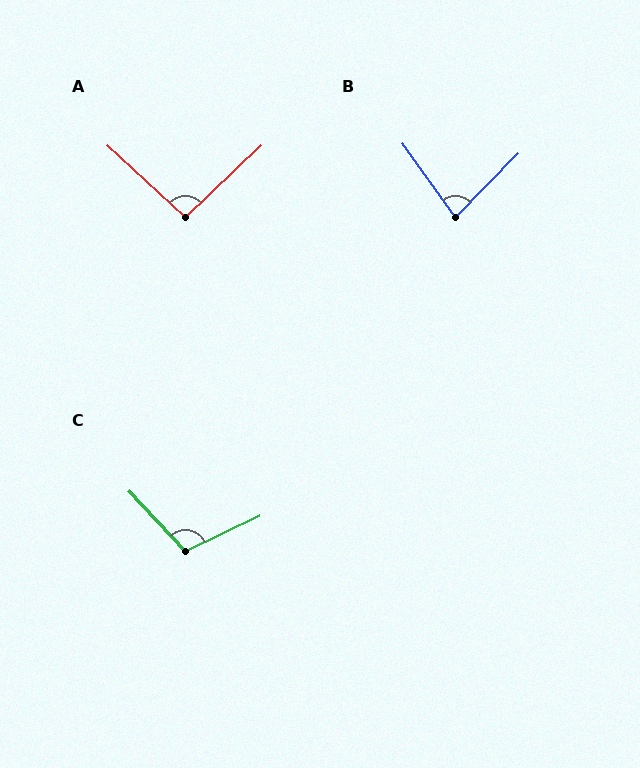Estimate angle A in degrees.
Approximately 94 degrees.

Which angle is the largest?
C, at approximately 107 degrees.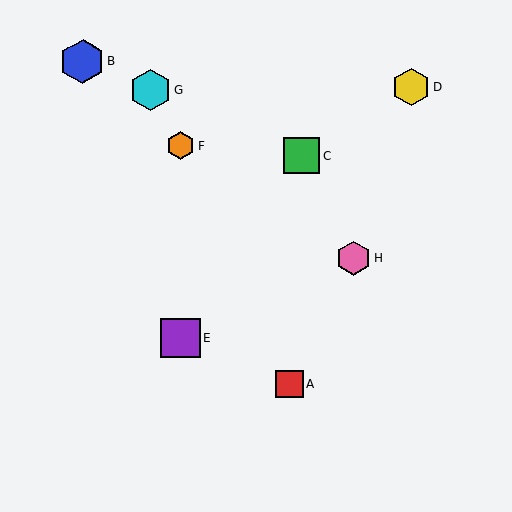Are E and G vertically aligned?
No, E is at x≈180 and G is at x≈151.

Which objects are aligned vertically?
Objects E, F are aligned vertically.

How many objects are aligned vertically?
2 objects (E, F) are aligned vertically.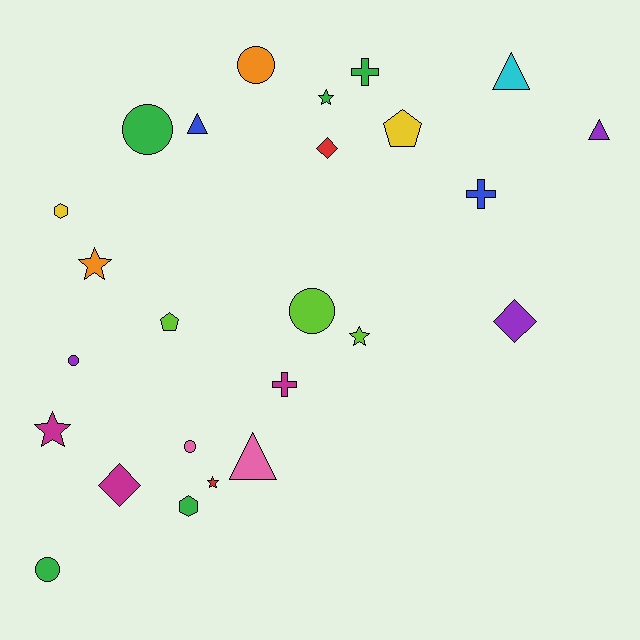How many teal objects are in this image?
There are no teal objects.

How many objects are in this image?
There are 25 objects.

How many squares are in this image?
There are no squares.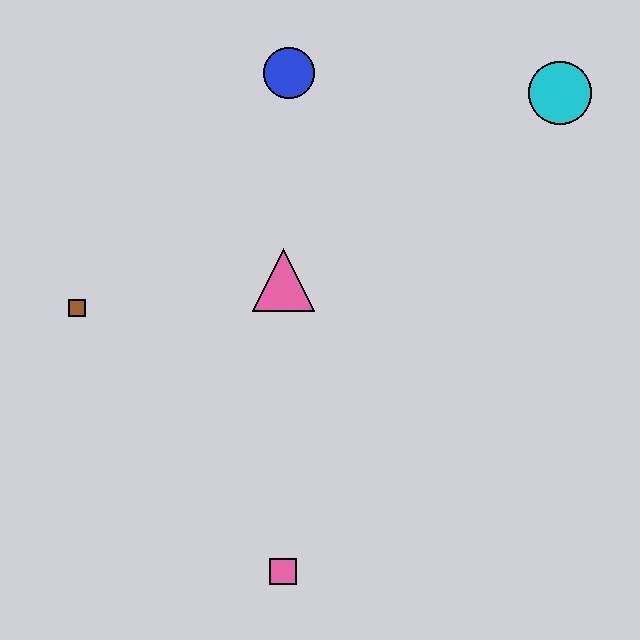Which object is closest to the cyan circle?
The blue circle is closest to the cyan circle.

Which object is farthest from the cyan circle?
The pink square is farthest from the cyan circle.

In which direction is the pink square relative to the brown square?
The pink square is below the brown square.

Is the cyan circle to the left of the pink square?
No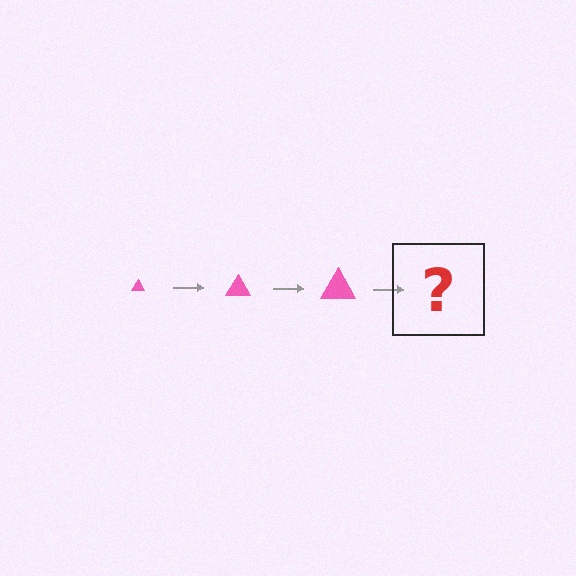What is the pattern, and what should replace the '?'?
The pattern is that the triangle gets progressively larger each step. The '?' should be a pink triangle, larger than the previous one.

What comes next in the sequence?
The next element should be a pink triangle, larger than the previous one.